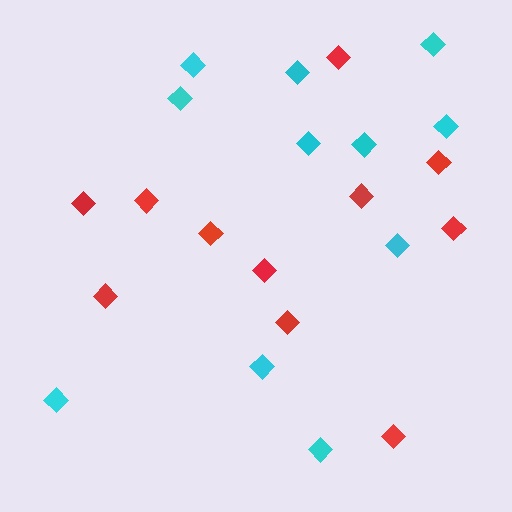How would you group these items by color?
There are 2 groups: one group of cyan diamonds (11) and one group of red diamonds (11).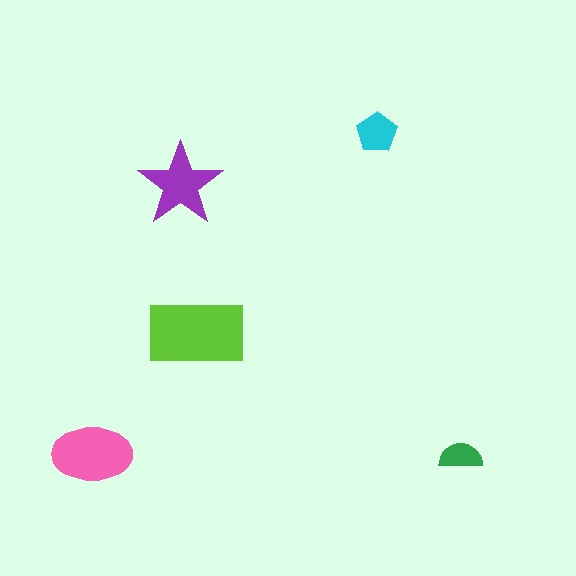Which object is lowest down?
The green semicircle is bottommost.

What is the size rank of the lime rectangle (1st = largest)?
1st.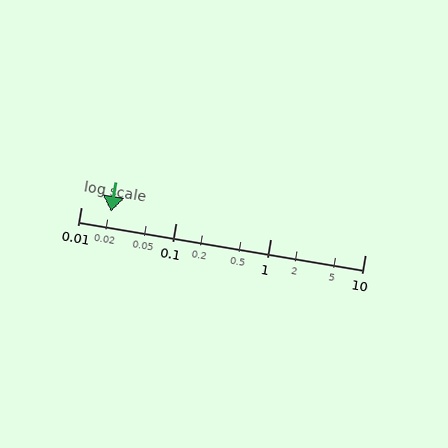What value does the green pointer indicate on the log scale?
The pointer indicates approximately 0.021.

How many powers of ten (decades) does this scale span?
The scale spans 3 decades, from 0.01 to 10.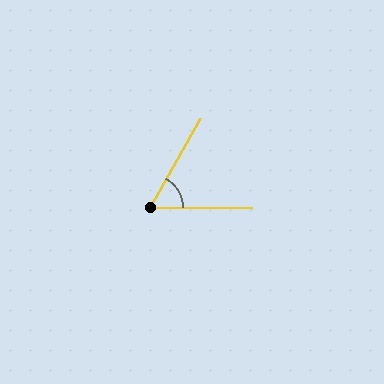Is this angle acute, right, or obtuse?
It is acute.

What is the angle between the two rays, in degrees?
Approximately 61 degrees.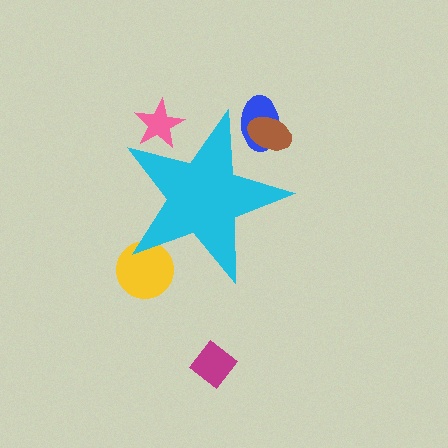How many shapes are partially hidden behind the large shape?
4 shapes are partially hidden.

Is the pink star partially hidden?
Yes, the pink star is partially hidden behind the cyan star.